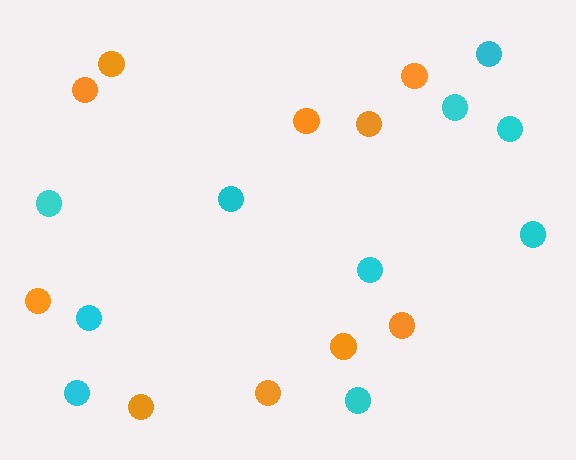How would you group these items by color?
There are 2 groups: one group of orange circles (10) and one group of cyan circles (10).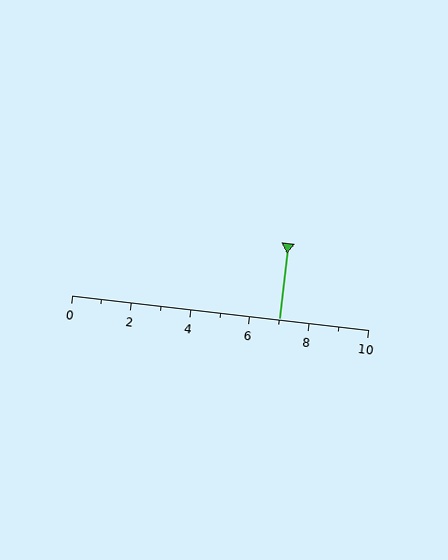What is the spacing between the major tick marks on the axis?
The major ticks are spaced 2 apart.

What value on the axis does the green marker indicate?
The marker indicates approximately 7.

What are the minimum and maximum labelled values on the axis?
The axis runs from 0 to 10.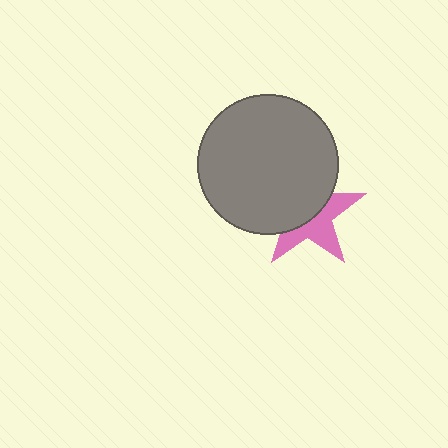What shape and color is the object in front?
The object in front is a gray circle.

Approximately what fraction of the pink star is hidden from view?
Roughly 53% of the pink star is hidden behind the gray circle.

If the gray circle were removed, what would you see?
You would see the complete pink star.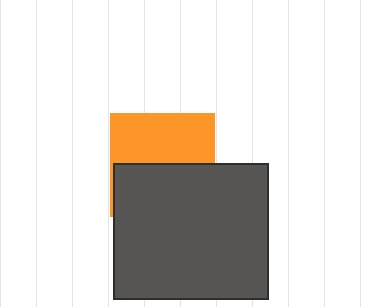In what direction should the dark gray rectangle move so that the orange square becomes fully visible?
The dark gray rectangle should move down. That is the shortest direction to clear the overlap and leave the orange square fully visible.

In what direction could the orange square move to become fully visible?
The orange square could move up. That would shift it out from behind the dark gray rectangle entirely.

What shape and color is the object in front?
The object in front is a dark gray rectangle.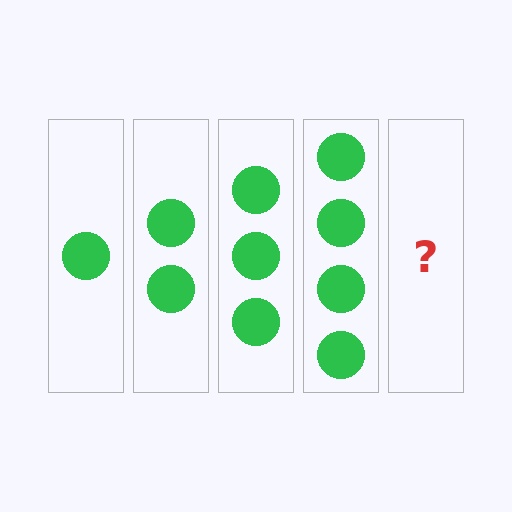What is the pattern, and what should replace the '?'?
The pattern is that each step adds one more circle. The '?' should be 5 circles.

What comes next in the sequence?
The next element should be 5 circles.